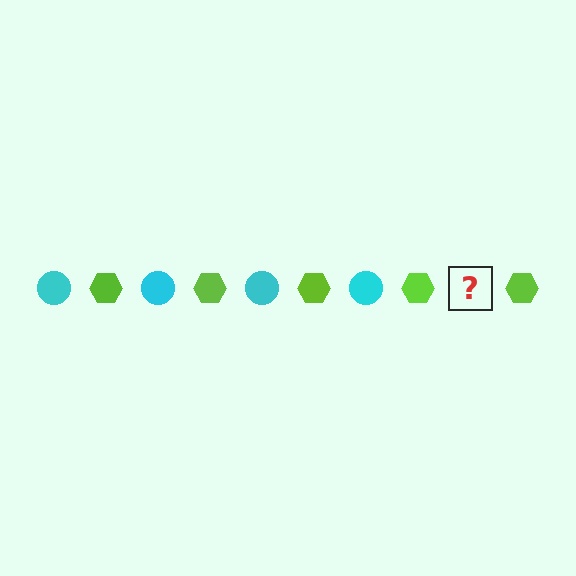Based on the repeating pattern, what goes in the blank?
The blank should be a cyan circle.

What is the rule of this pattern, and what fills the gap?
The rule is that the pattern alternates between cyan circle and lime hexagon. The gap should be filled with a cyan circle.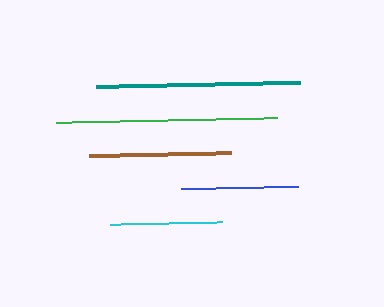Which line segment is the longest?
The green line is the longest at approximately 221 pixels.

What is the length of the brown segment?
The brown segment is approximately 142 pixels long.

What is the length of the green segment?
The green segment is approximately 221 pixels long.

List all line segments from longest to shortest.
From longest to shortest: green, teal, brown, blue, cyan.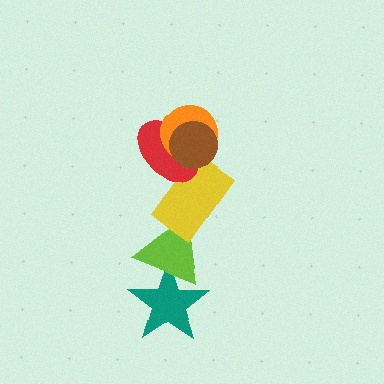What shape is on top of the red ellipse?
The orange circle is on top of the red ellipse.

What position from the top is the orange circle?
The orange circle is 2nd from the top.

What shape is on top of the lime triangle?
The yellow rectangle is on top of the lime triangle.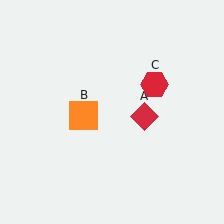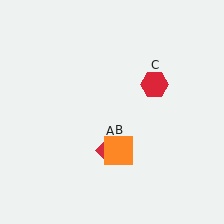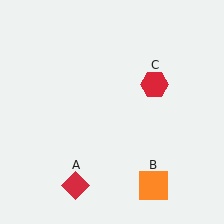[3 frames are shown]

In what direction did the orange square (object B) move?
The orange square (object B) moved down and to the right.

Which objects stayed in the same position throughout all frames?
Red hexagon (object C) remained stationary.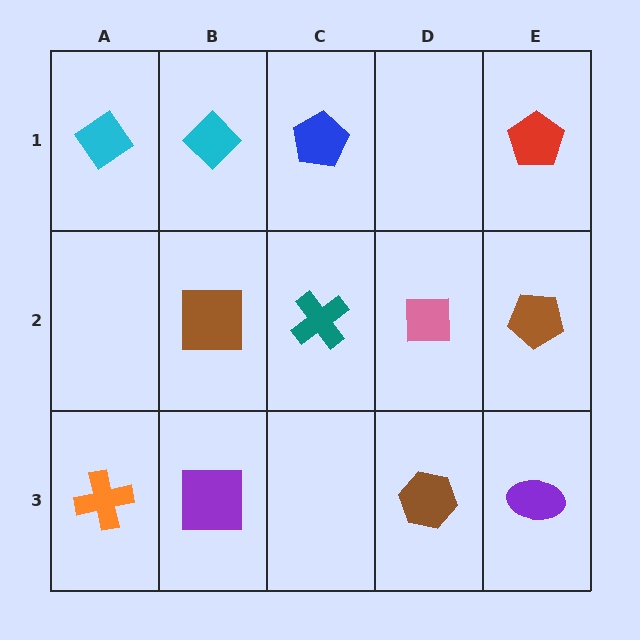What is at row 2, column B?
A brown square.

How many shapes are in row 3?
4 shapes.